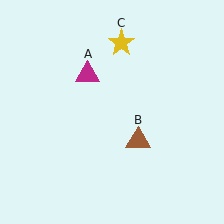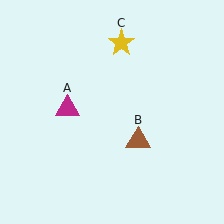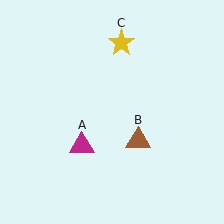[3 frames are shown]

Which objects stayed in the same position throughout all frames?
Brown triangle (object B) and yellow star (object C) remained stationary.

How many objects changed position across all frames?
1 object changed position: magenta triangle (object A).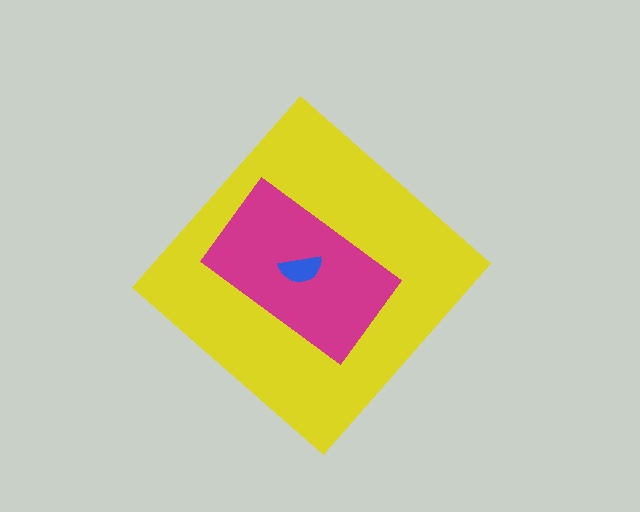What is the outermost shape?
The yellow diamond.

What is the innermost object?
The blue semicircle.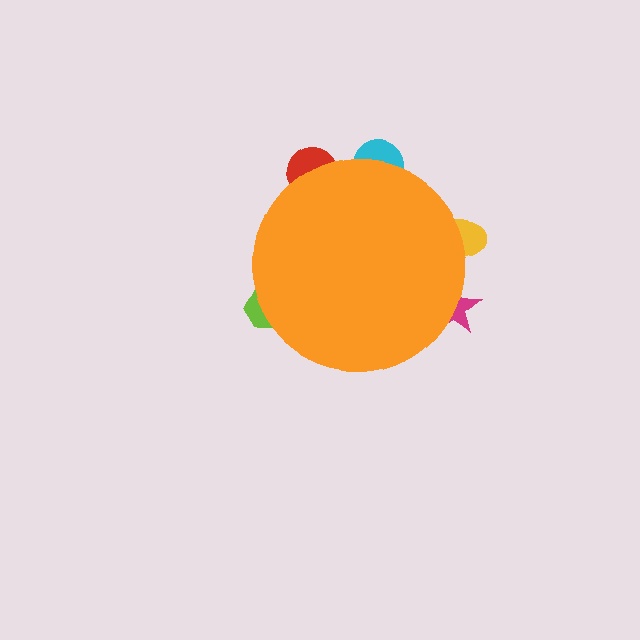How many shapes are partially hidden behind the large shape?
5 shapes are partially hidden.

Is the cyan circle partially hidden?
Yes, the cyan circle is partially hidden behind the orange circle.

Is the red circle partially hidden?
Yes, the red circle is partially hidden behind the orange circle.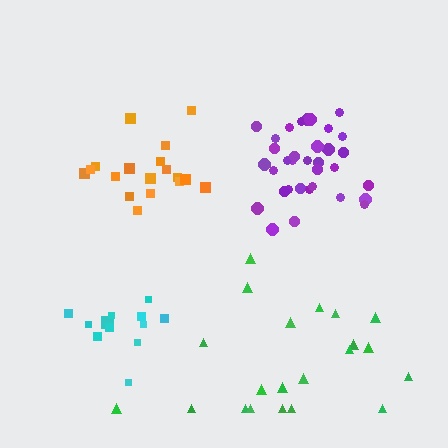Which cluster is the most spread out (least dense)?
Green.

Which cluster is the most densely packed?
Purple.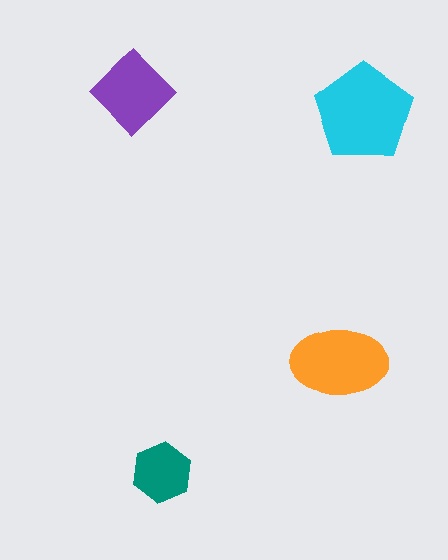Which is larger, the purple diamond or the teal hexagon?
The purple diamond.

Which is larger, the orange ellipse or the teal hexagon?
The orange ellipse.